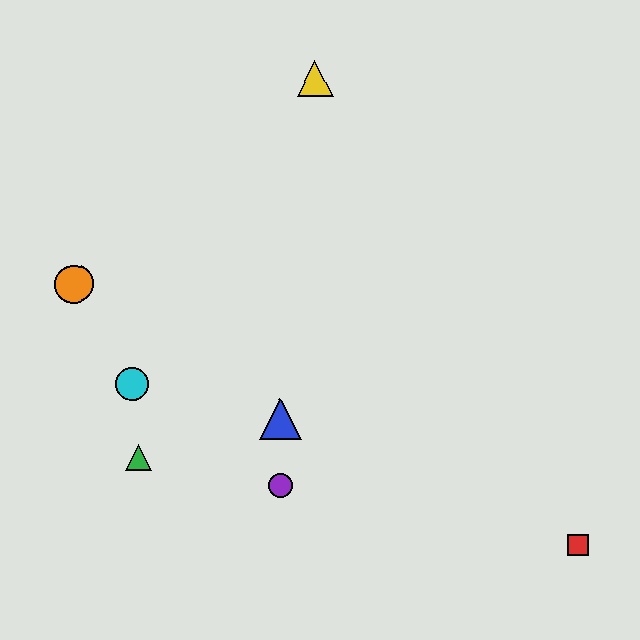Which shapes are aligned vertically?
The blue triangle, the purple circle are aligned vertically.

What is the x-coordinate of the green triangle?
The green triangle is at x≈138.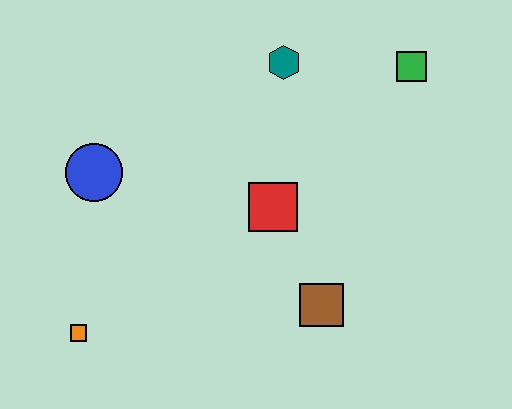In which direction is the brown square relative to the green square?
The brown square is below the green square.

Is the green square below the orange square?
No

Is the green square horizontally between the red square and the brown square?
No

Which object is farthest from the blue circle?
The green square is farthest from the blue circle.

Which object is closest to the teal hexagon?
The green square is closest to the teal hexagon.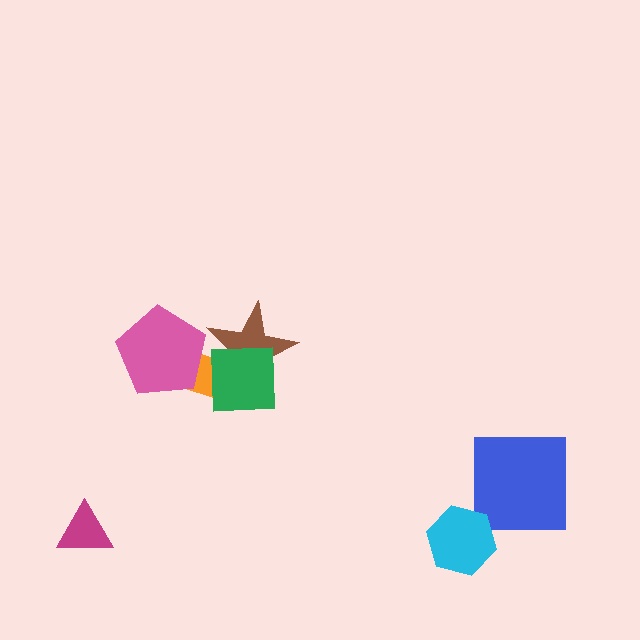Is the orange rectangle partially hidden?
Yes, it is partially covered by another shape.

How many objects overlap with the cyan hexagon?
0 objects overlap with the cyan hexagon.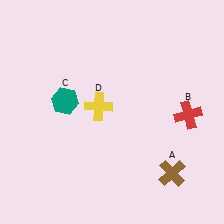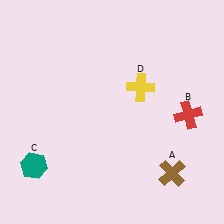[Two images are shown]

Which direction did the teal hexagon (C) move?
The teal hexagon (C) moved down.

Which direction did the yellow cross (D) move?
The yellow cross (D) moved right.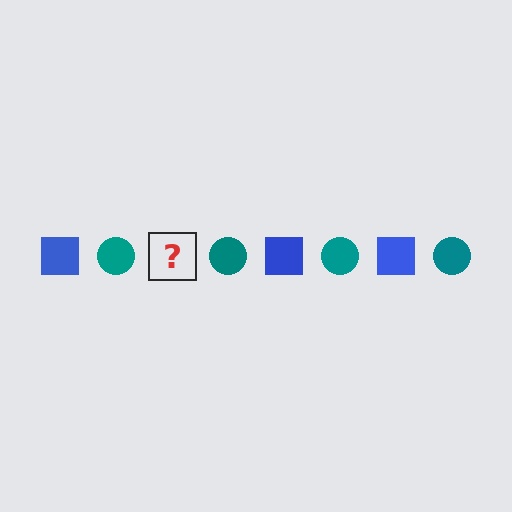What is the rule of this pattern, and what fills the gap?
The rule is that the pattern alternates between blue square and teal circle. The gap should be filled with a blue square.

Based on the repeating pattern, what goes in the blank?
The blank should be a blue square.